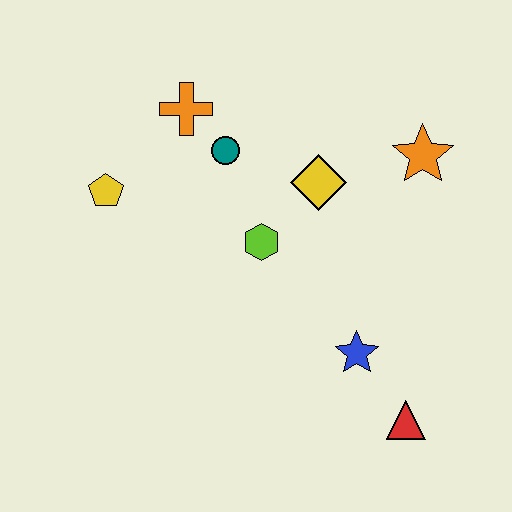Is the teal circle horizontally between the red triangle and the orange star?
No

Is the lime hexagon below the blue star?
No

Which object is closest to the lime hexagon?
The yellow diamond is closest to the lime hexagon.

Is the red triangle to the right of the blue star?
Yes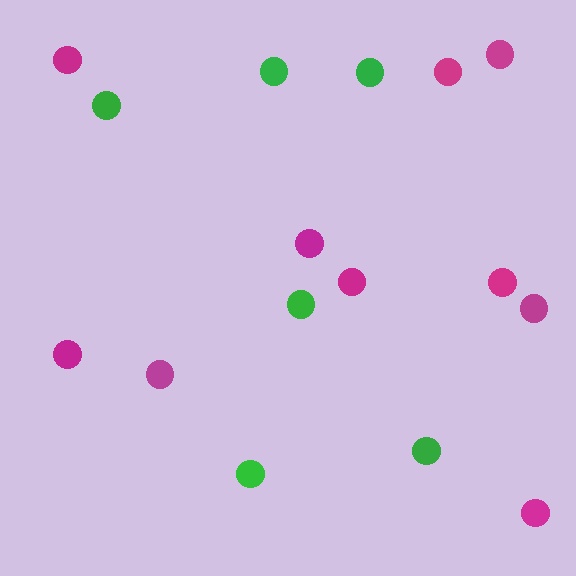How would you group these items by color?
There are 2 groups: one group of green circles (6) and one group of magenta circles (10).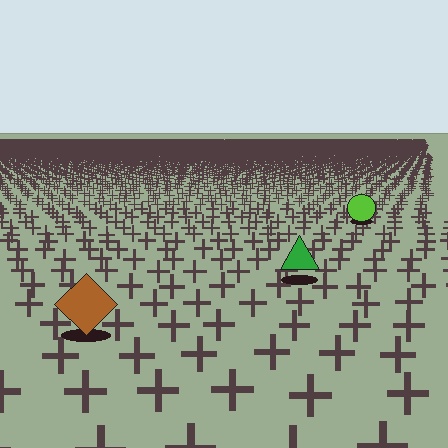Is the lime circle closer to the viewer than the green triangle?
No. The green triangle is closer — you can tell from the texture gradient: the ground texture is coarser near it.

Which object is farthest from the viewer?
The lime circle is farthest from the viewer. It appears smaller and the ground texture around it is denser.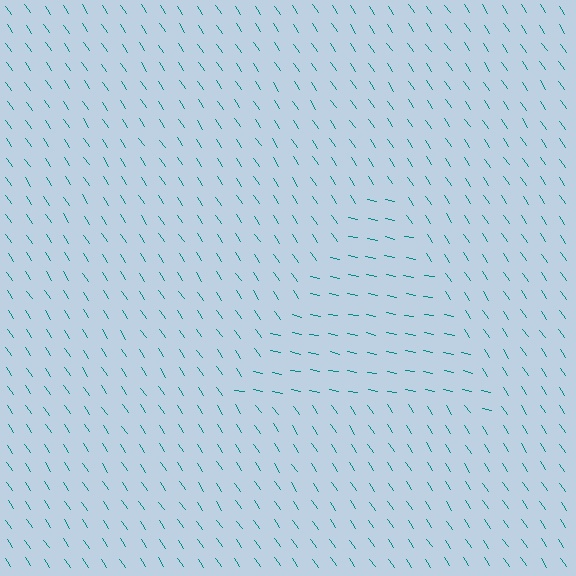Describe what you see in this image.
The image is filled with small teal line segments. A triangle region in the image has lines oriented differently from the surrounding lines, creating a visible texture boundary.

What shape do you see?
I see a triangle.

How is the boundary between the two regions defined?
The boundary is defined purely by a change in line orientation (approximately 45 degrees difference). All lines are the same color and thickness.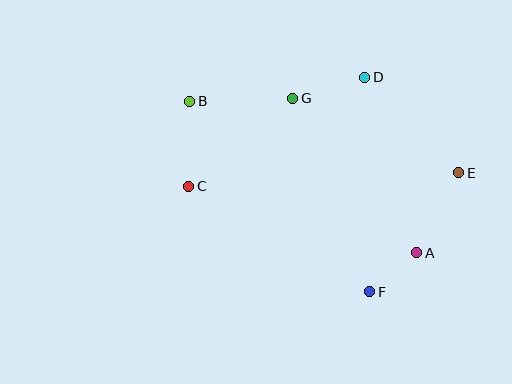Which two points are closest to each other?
Points A and F are closest to each other.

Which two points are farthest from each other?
Points B and E are farthest from each other.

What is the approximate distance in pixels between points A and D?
The distance between A and D is approximately 183 pixels.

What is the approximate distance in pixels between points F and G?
The distance between F and G is approximately 208 pixels.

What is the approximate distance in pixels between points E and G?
The distance between E and G is approximately 182 pixels.